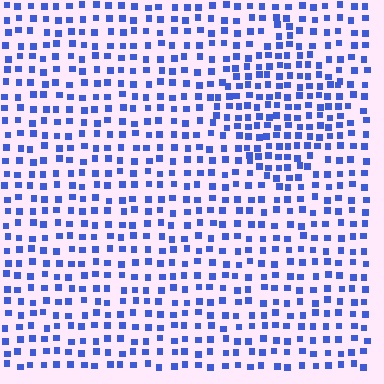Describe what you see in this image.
The image contains small blue elements arranged at two different densities. A diamond-shaped region is visible where the elements are more densely packed than the surrounding area.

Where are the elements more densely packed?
The elements are more densely packed inside the diamond boundary.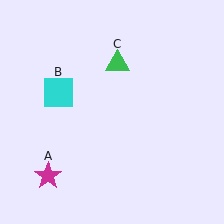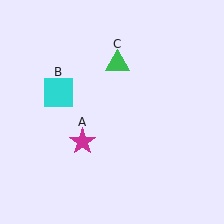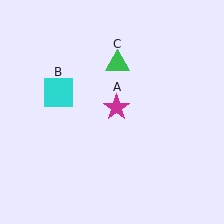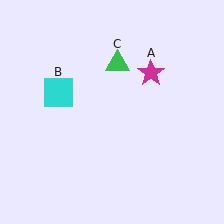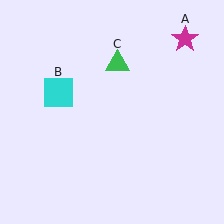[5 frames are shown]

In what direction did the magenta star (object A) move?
The magenta star (object A) moved up and to the right.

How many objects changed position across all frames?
1 object changed position: magenta star (object A).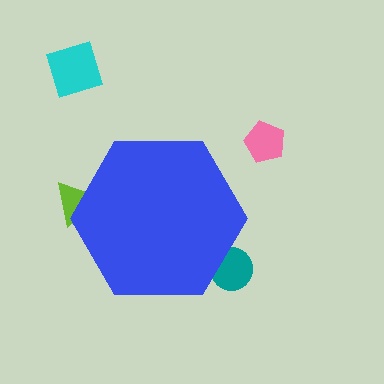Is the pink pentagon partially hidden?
No, the pink pentagon is fully visible.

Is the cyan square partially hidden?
No, the cyan square is fully visible.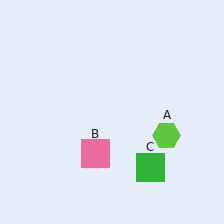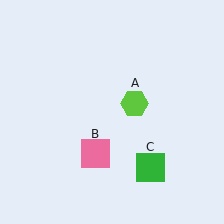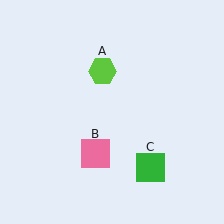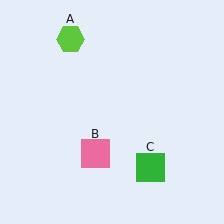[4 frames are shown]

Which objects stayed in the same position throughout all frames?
Pink square (object B) and green square (object C) remained stationary.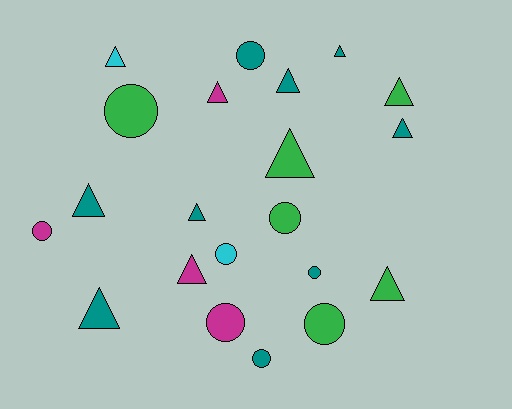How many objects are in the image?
There are 21 objects.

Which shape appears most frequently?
Triangle, with 12 objects.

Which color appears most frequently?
Teal, with 9 objects.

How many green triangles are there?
There are 3 green triangles.